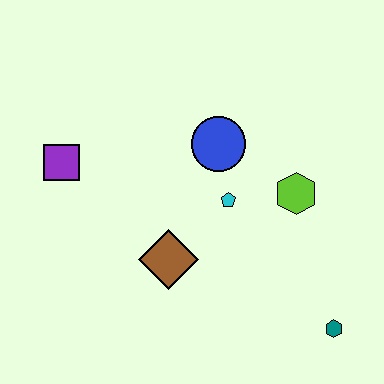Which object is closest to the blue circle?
The cyan pentagon is closest to the blue circle.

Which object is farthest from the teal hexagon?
The purple square is farthest from the teal hexagon.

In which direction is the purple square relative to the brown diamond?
The purple square is to the left of the brown diamond.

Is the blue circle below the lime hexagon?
No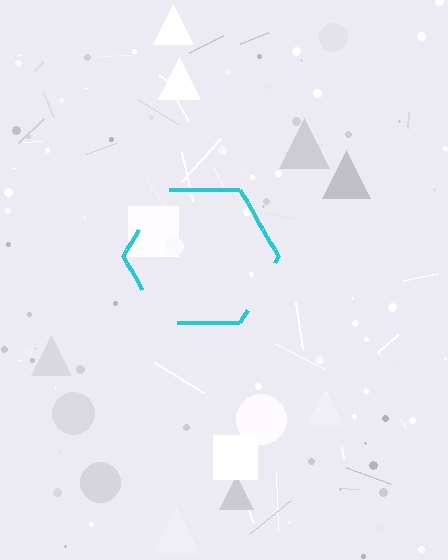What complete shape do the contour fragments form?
The contour fragments form a hexagon.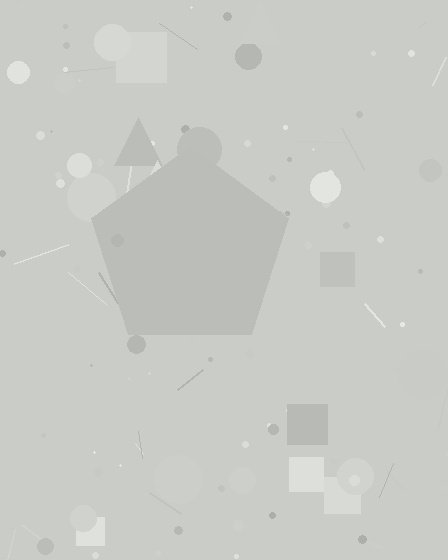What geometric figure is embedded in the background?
A pentagon is embedded in the background.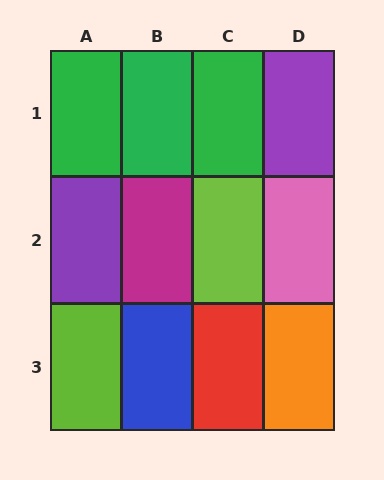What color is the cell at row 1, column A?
Green.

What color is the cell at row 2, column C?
Lime.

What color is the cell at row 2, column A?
Purple.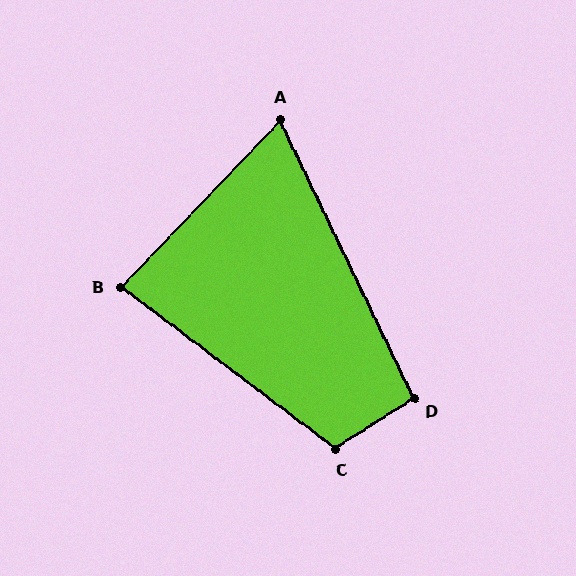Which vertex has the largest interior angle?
C, at approximately 110 degrees.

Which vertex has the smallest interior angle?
A, at approximately 70 degrees.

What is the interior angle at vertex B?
Approximately 83 degrees (acute).